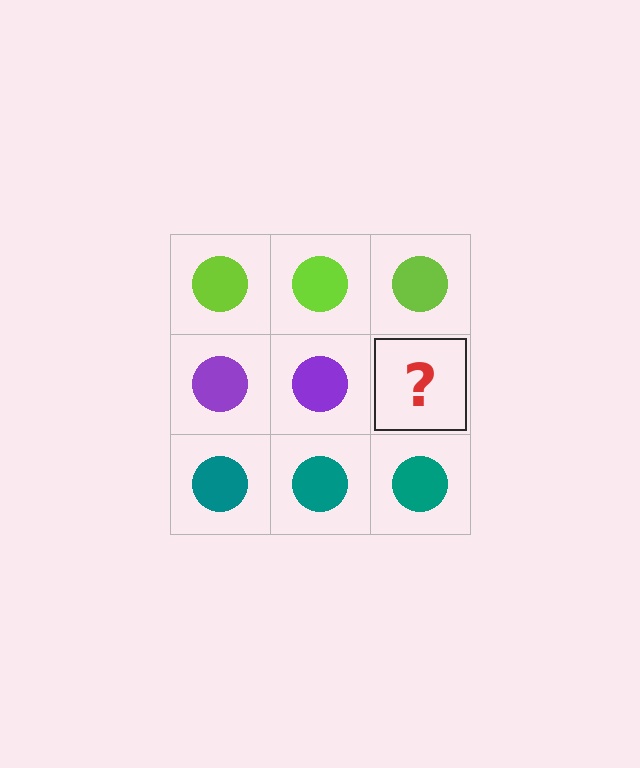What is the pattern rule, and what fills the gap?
The rule is that each row has a consistent color. The gap should be filled with a purple circle.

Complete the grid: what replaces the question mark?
The question mark should be replaced with a purple circle.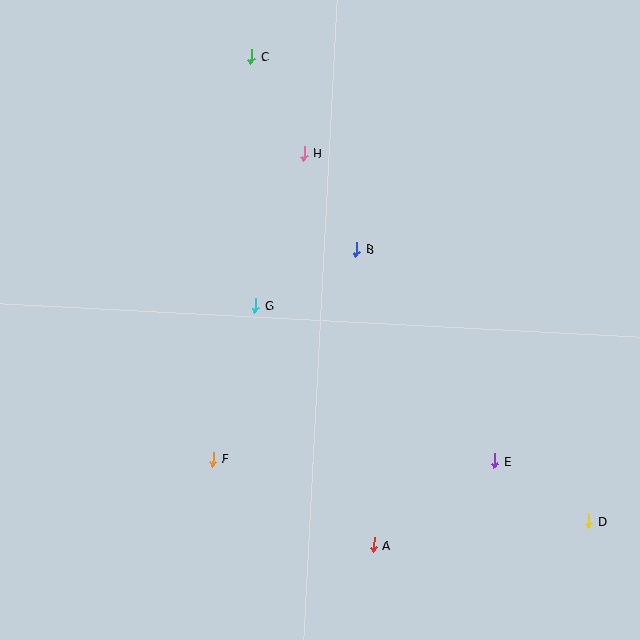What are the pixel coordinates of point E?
Point E is at (494, 461).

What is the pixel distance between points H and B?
The distance between H and B is 109 pixels.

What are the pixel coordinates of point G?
Point G is at (255, 305).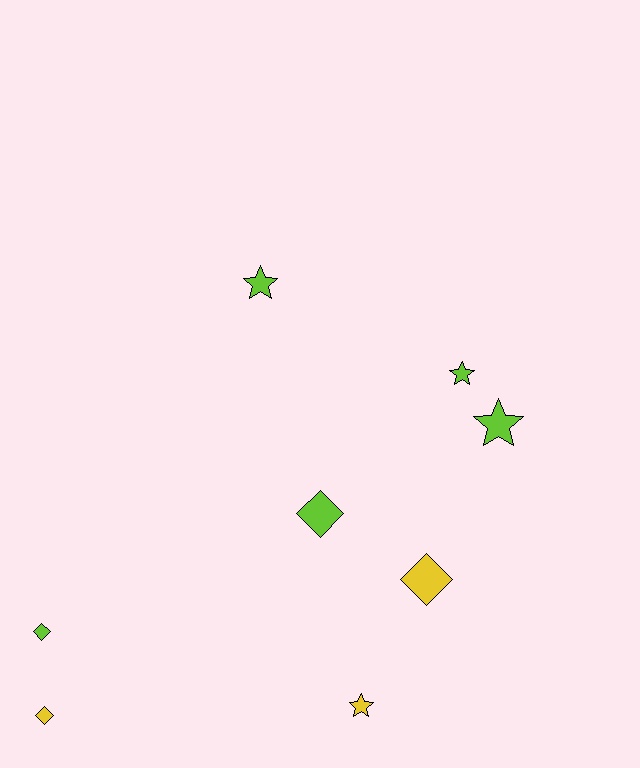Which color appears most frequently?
Lime, with 5 objects.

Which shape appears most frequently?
Diamond, with 4 objects.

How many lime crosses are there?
There are no lime crosses.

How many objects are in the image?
There are 8 objects.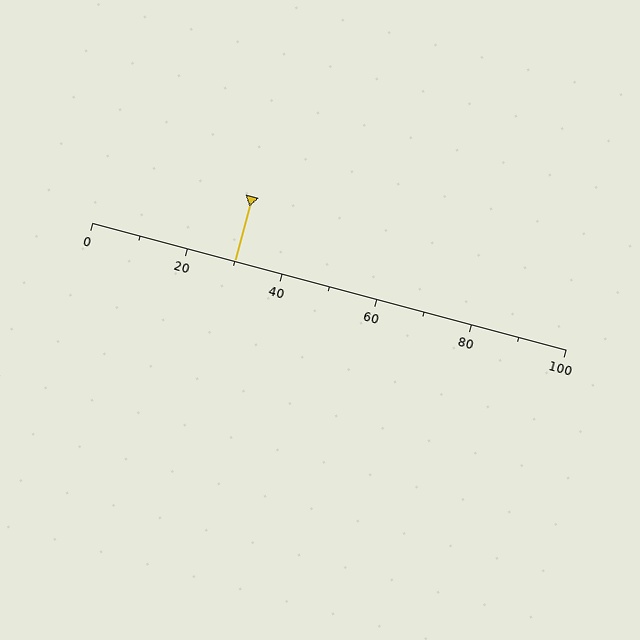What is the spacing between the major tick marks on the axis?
The major ticks are spaced 20 apart.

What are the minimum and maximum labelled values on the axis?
The axis runs from 0 to 100.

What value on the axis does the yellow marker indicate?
The marker indicates approximately 30.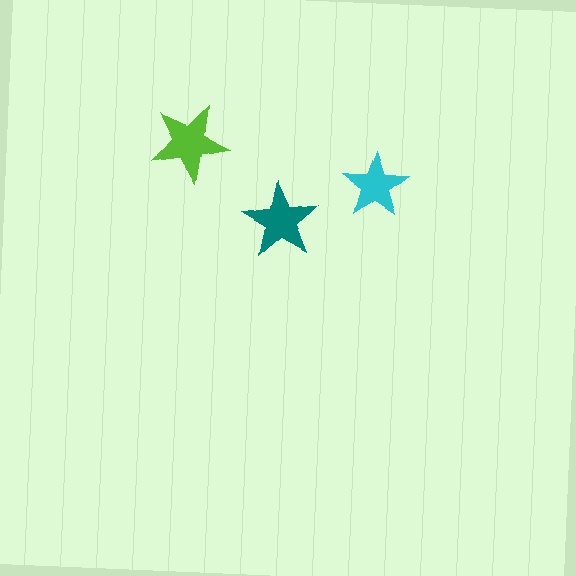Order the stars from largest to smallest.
the lime one, the teal one, the cyan one.